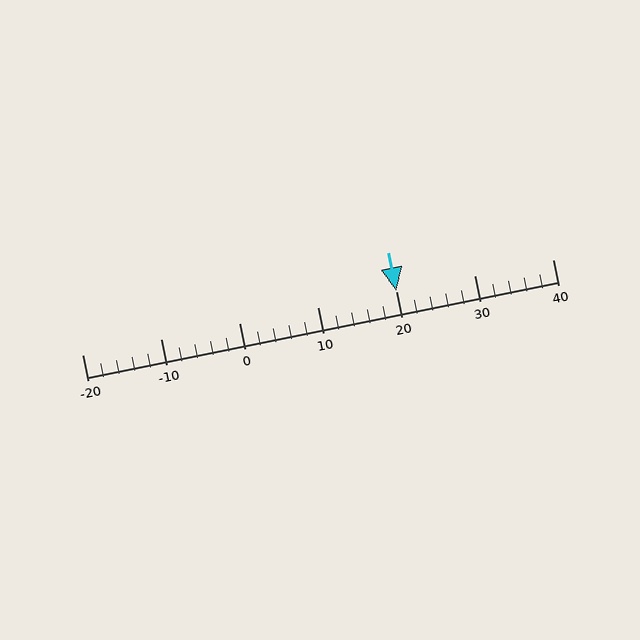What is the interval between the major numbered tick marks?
The major tick marks are spaced 10 units apart.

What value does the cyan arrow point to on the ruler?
The cyan arrow points to approximately 20.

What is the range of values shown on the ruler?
The ruler shows values from -20 to 40.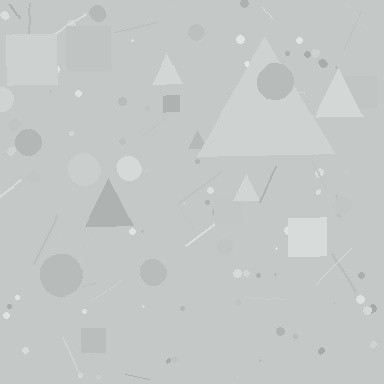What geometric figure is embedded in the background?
A triangle is embedded in the background.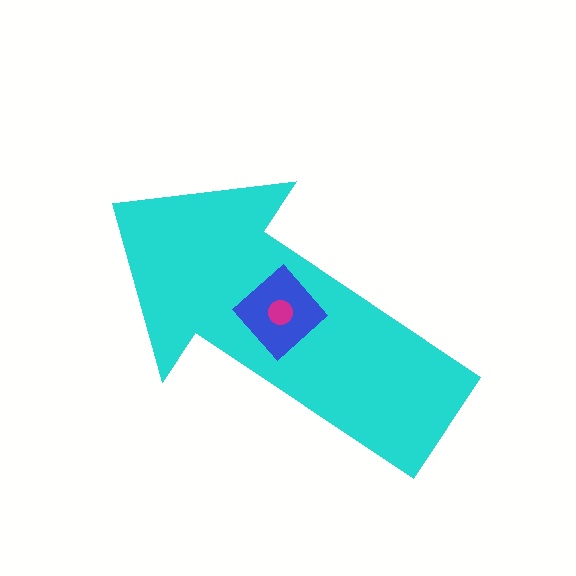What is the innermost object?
The magenta circle.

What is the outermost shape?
The cyan arrow.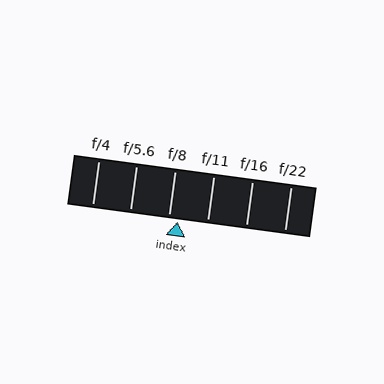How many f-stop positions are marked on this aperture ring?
There are 6 f-stop positions marked.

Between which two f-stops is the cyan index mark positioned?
The index mark is between f/8 and f/11.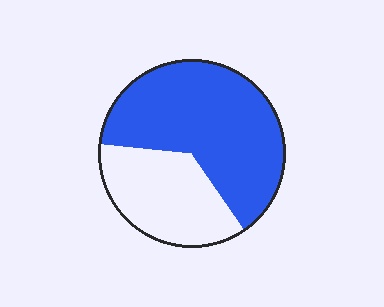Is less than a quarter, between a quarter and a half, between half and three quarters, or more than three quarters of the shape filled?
Between half and three quarters.